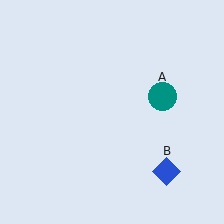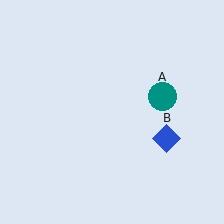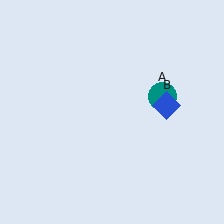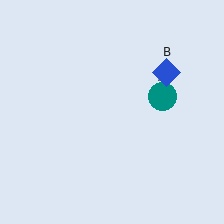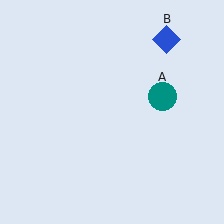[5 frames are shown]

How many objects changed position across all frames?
1 object changed position: blue diamond (object B).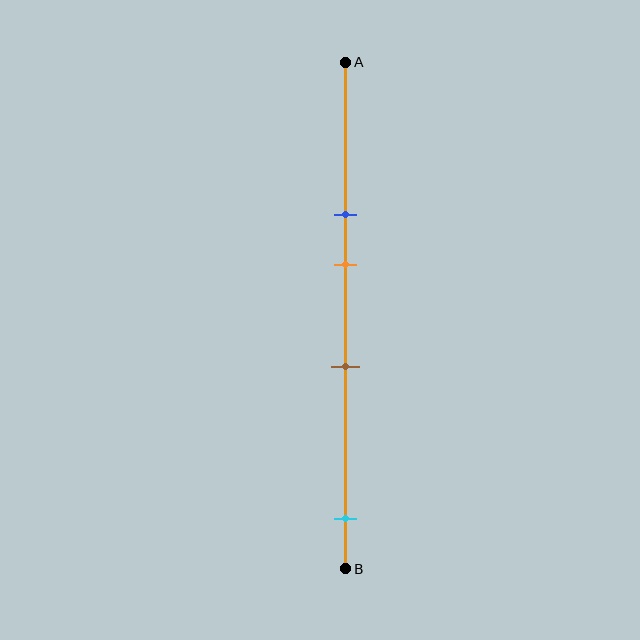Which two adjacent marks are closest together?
The blue and orange marks are the closest adjacent pair.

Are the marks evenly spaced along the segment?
No, the marks are not evenly spaced.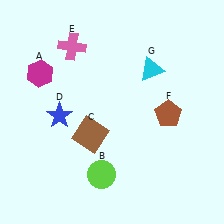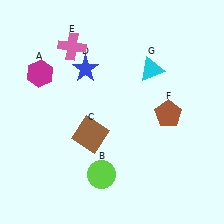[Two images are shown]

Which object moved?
The blue star (D) moved up.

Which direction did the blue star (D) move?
The blue star (D) moved up.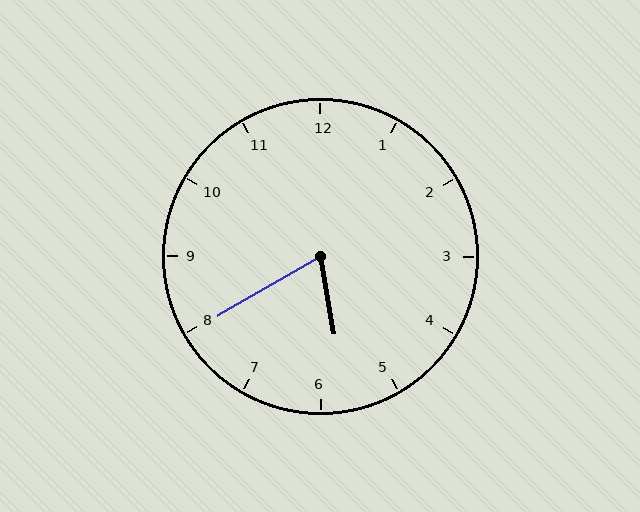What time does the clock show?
5:40.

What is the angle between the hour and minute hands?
Approximately 70 degrees.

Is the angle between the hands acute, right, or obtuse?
It is acute.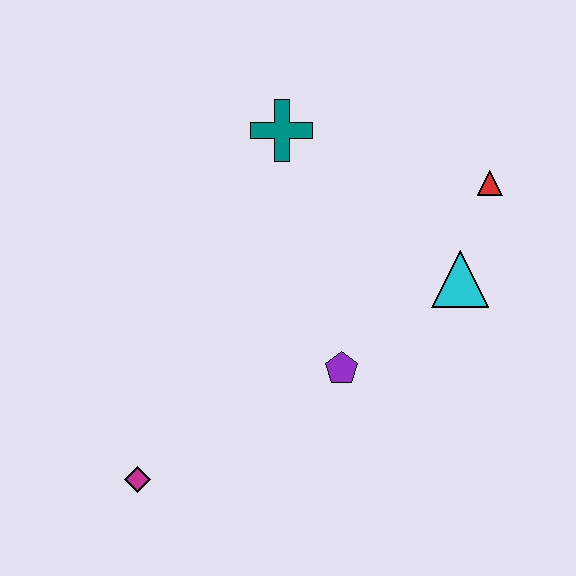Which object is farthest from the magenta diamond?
The red triangle is farthest from the magenta diamond.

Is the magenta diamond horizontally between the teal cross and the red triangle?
No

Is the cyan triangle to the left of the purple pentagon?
No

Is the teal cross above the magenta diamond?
Yes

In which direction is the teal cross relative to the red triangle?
The teal cross is to the left of the red triangle.